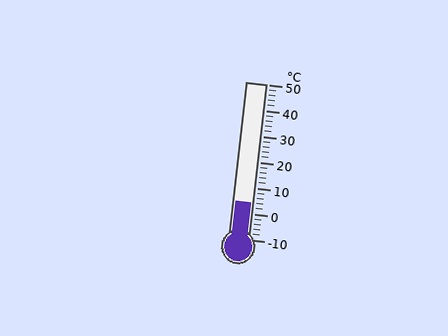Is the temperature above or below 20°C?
The temperature is below 20°C.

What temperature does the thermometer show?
The thermometer shows approximately 4°C.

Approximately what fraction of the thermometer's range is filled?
The thermometer is filled to approximately 25% of its range.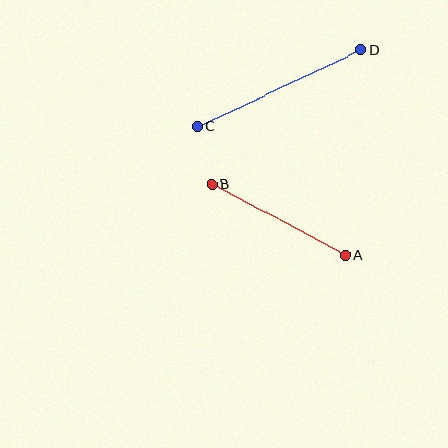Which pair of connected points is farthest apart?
Points C and D are farthest apart.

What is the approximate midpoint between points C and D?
The midpoint is at approximately (279, 88) pixels.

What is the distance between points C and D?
The distance is approximately 181 pixels.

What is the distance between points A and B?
The distance is approximately 152 pixels.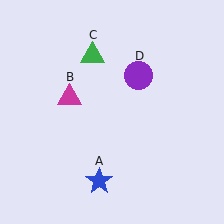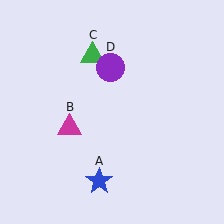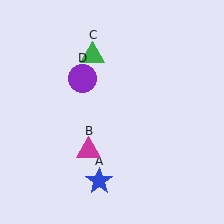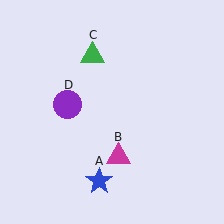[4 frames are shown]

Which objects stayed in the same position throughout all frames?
Blue star (object A) and green triangle (object C) remained stationary.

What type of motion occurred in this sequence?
The magenta triangle (object B), purple circle (object D) rotated counterclockwise around the center of the scene.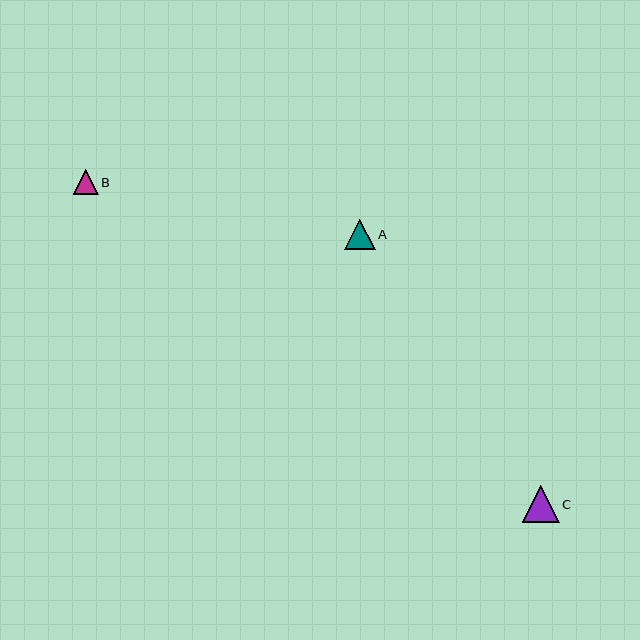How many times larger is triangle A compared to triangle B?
Triangle A is approximately 1.2 times the size of triangle B.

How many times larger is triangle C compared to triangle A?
Triangle C is approximately 1.2 times the size of triangle A.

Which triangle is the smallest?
Triangle B is the smallest with a size of approximately 25 pixels.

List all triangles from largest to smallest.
From largest to smallest: C, A, B.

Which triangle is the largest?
Triangle C is the largest with a size of approximately 37 pixels.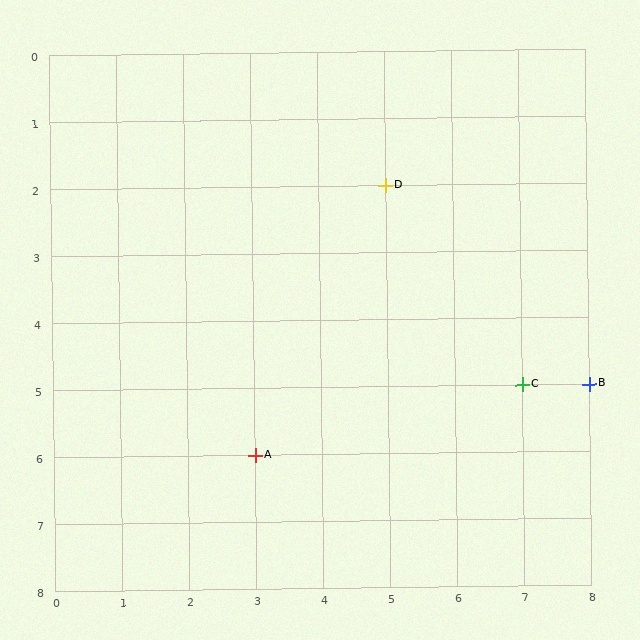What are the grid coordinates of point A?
Point A is at grid coordinates (3, 6).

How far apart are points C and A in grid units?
Points C and A are 4 columns and 1 row apart (about 4.1 grid units diagonally).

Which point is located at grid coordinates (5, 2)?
Point D is at (5, 2).